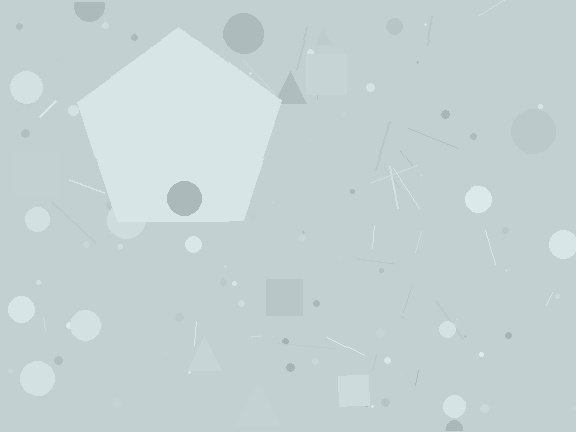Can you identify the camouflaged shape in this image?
The camouflaged shape is a pentagon.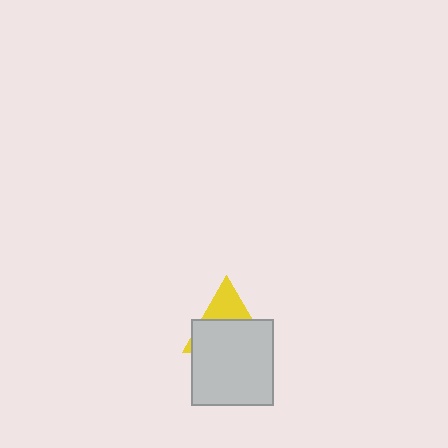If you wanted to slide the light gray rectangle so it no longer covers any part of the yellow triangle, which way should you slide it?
Slide it down — that is the most direct way to separate the two shapes.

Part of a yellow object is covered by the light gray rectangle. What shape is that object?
It is a triangle.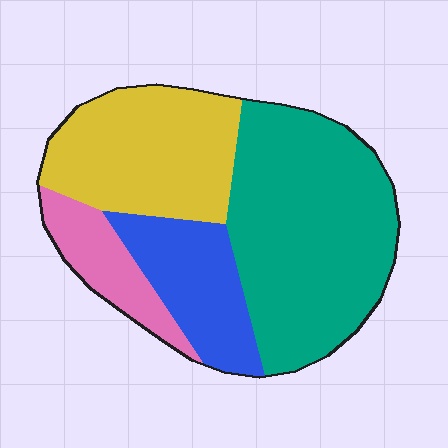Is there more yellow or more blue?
Yellow.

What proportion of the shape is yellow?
Yellow covers roughly 30% of the shape.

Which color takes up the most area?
Teal, at roughly 45%.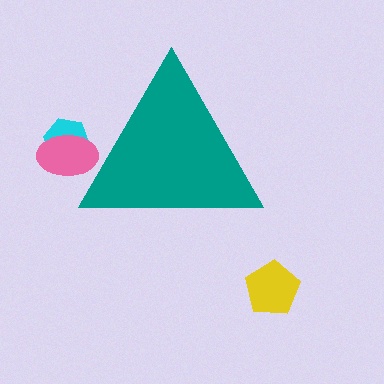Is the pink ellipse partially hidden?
Yes, the pink ellipse is partially hidden behind the teal triangle.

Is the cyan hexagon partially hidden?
Yes, the cyan hexagon is partially hidden behind the teal triangle.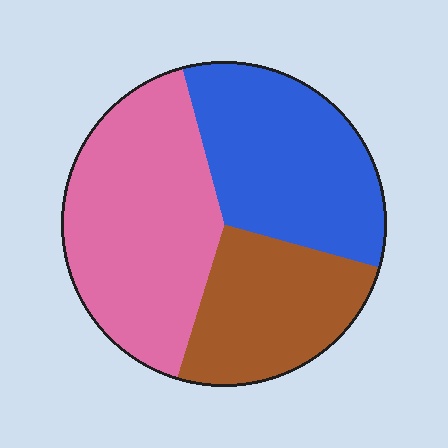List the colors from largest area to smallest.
From largest to smallest: pink, blue, brown.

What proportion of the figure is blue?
Blue takes up about one third (1/3) of the figure.